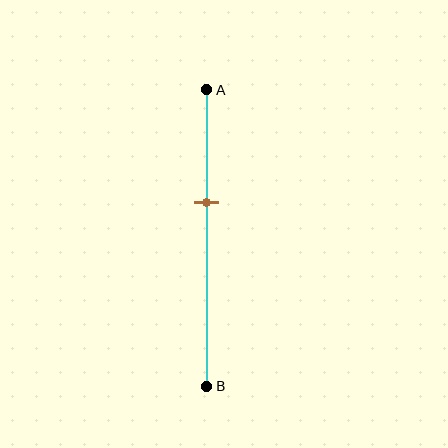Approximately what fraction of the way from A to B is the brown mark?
The brown mark is approximately 40% of the way from A to B.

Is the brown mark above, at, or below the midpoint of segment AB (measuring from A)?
The brown mark is above the midpoint of segment AB.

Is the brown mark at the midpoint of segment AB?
No, the mark is at about 40% from A, not at the 50% midpoint.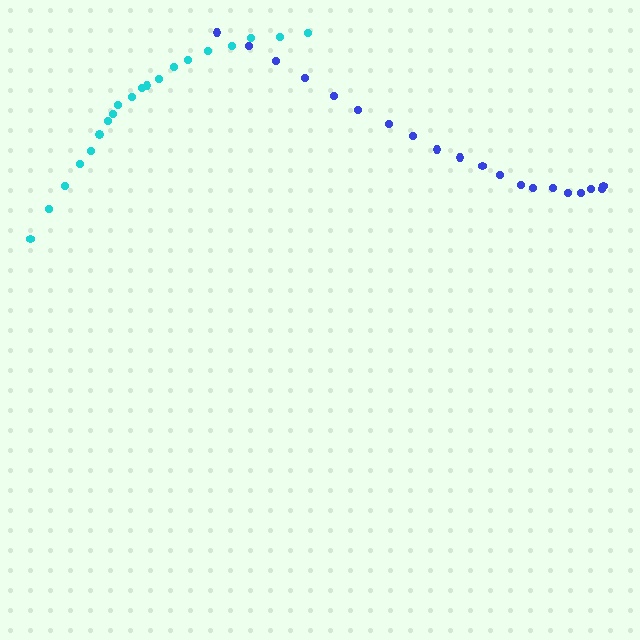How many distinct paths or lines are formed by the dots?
There are 2 distinct paths.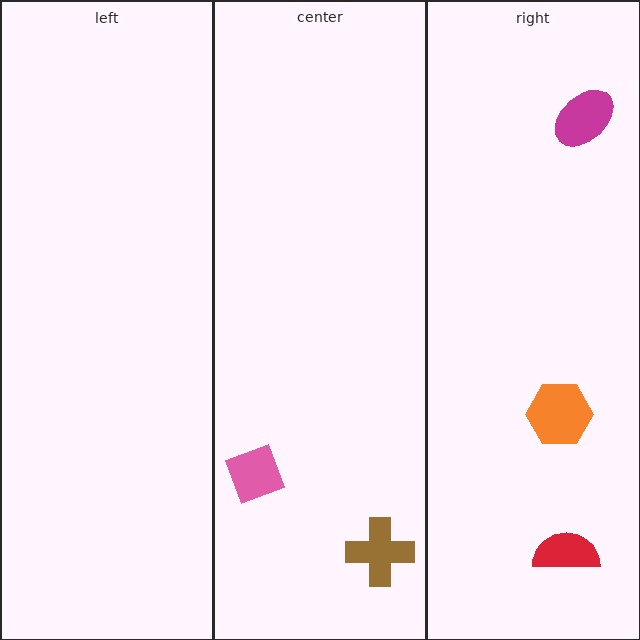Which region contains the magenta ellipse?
The right region.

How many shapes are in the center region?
2.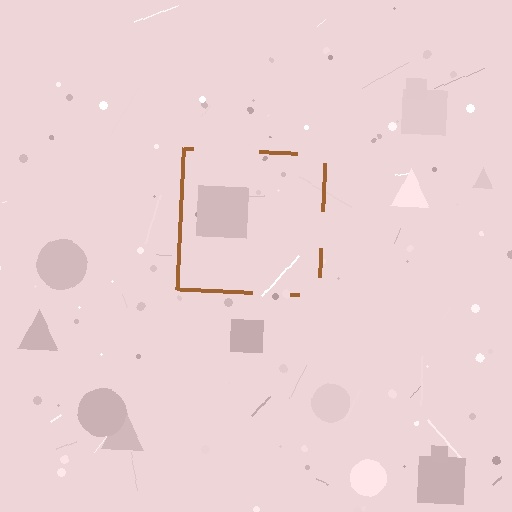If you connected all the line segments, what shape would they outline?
They would outline a square.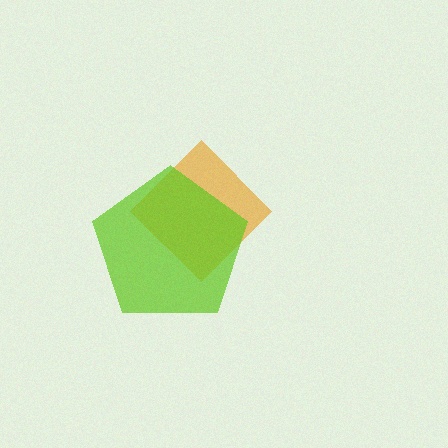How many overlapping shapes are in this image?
There are 2 overlapping shapes in the image.